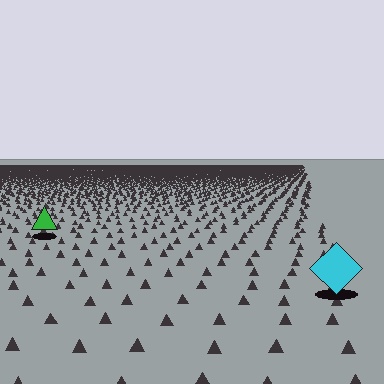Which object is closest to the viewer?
The cyan diamond is closest. The texture marks near it are larger and more spread out.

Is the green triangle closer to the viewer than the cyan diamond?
No. The cyan diamond is closer — you can tell from the texture gradient: the ground texture is coarser near it.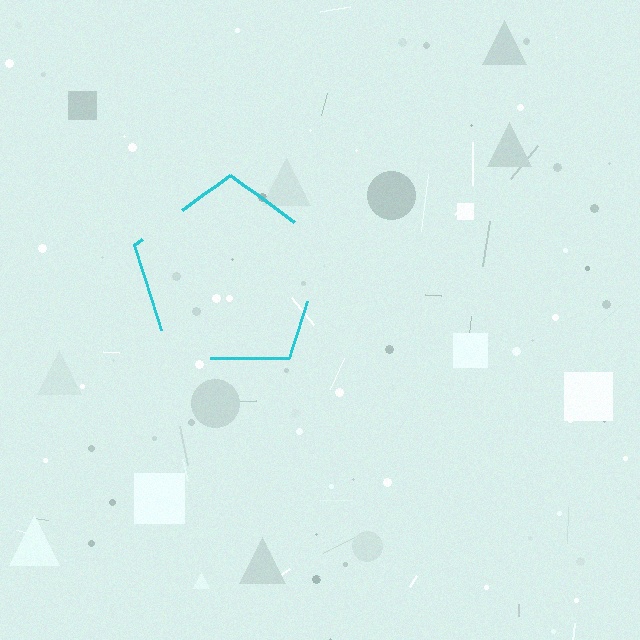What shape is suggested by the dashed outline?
The dashed outline suggests a pentagon.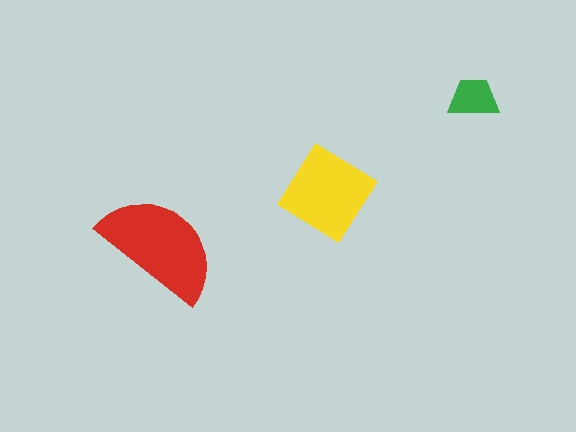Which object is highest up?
The green trapezoid is topmost.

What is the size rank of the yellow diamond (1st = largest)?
2nd.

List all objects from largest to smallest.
The red semicircle, the yellow diamond, the green trapezoid.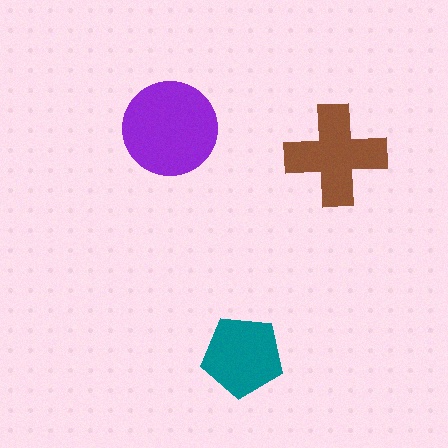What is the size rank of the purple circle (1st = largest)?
1st.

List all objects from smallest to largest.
The teal pentagon, the brown cross, the purple circle.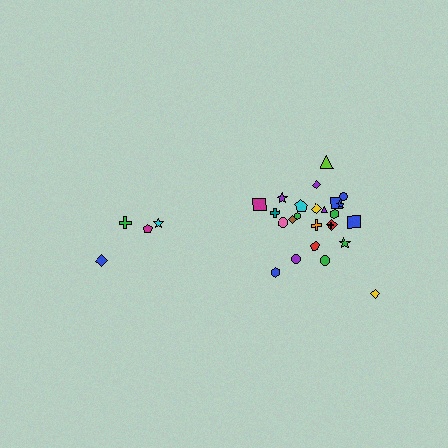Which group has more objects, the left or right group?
The right group.